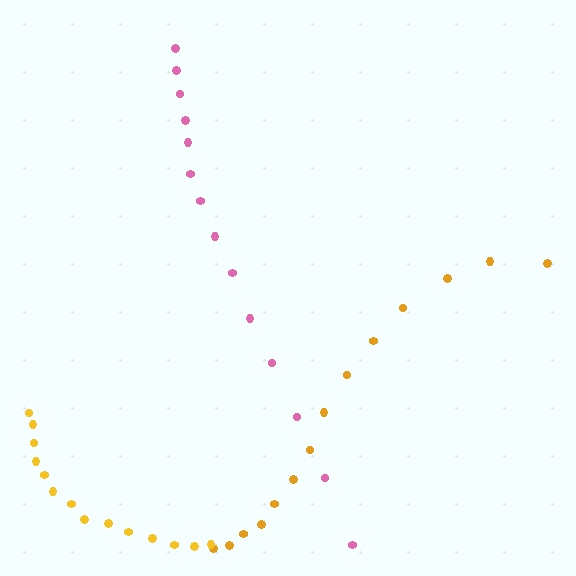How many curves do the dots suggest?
There are 3 distinct paths.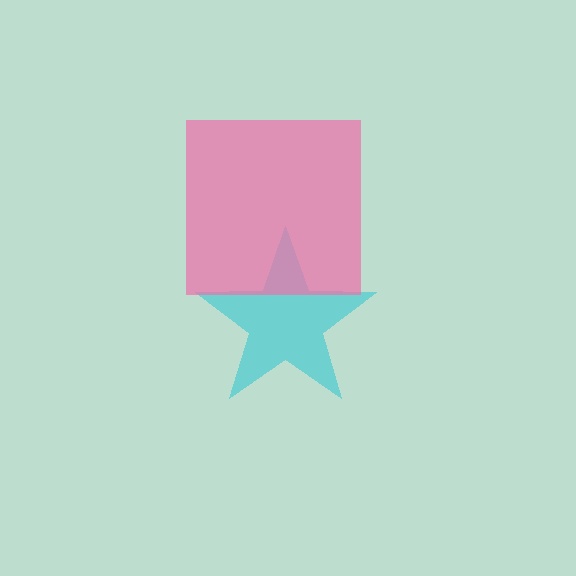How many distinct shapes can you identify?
There are 2 distinct shapes: a cyan star, a pink square.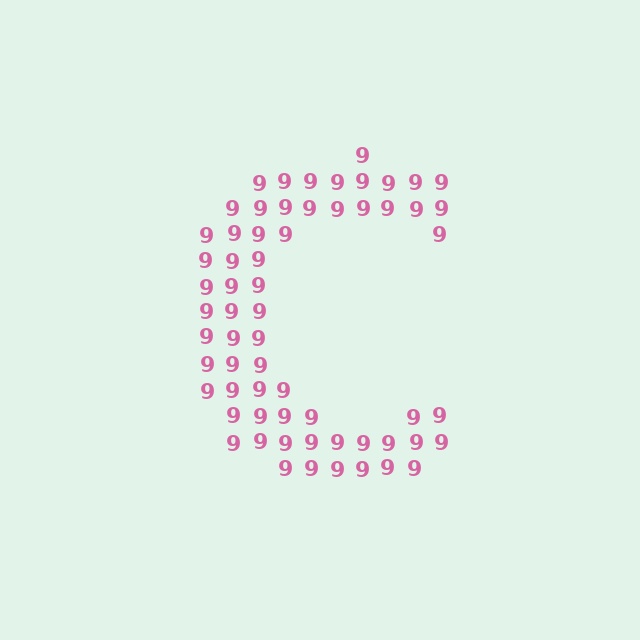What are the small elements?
The small elements are digit 9's.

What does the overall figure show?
The overall figure shows the letter C.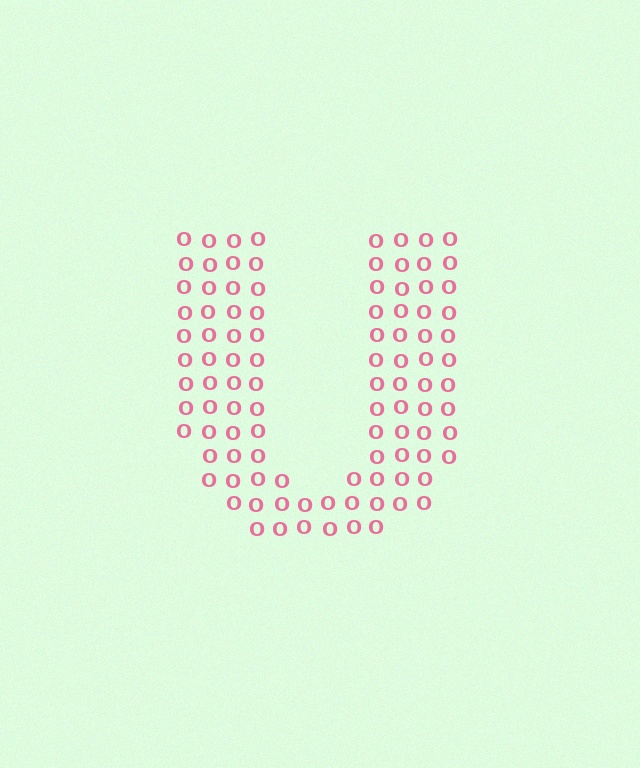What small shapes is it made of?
It is made of small letter O's.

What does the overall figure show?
The overall figure shows the letter U.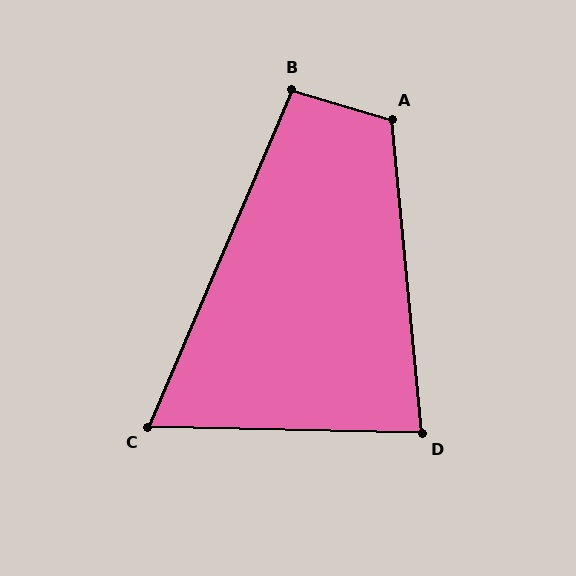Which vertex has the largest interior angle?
A, at approximately 112 degrees.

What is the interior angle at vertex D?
Approximately 83 degrees (acute).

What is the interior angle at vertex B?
Approximately 97 degrees (obtuse).